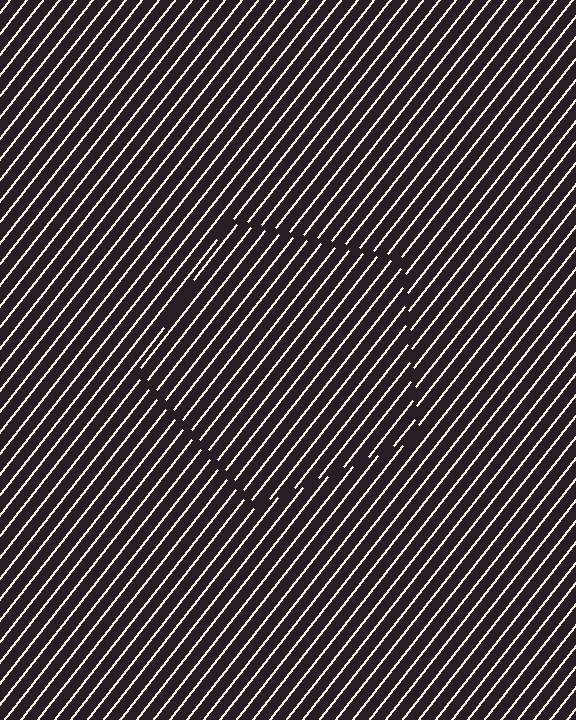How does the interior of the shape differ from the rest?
The interior of the shape contains the same grating, shifted by half a period — the contour is defined by the phase discontinuity where line-ends from the inner and outer gratings abut.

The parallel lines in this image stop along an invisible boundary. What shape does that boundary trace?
An illusory pentagon. The interior of the shape contains the same grating, shifted by half a period — the contour is defined by the phase discontinuity where line-ends from the inner and outer gratings abut.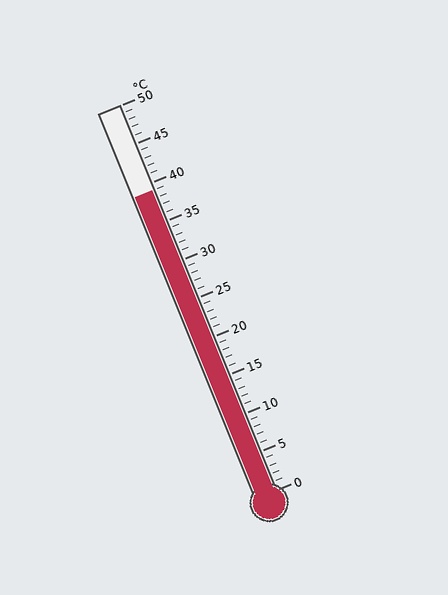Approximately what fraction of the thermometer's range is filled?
The thermometer is filled to approximately 80% of its range.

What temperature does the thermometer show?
The thermometer shows approximately 39°C.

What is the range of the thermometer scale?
The thermometer scale ranges from 0°C to 50°C.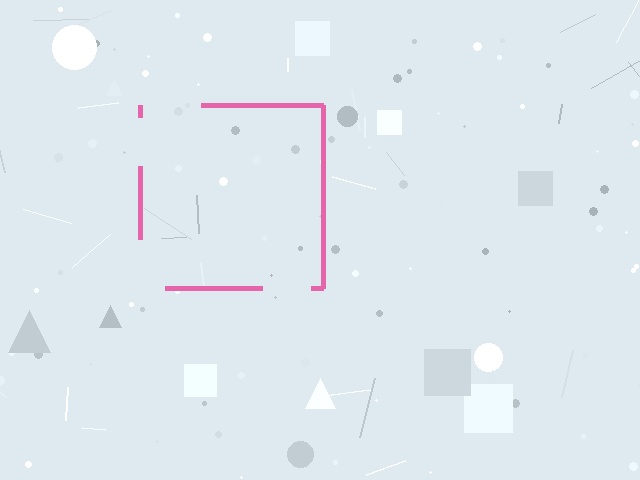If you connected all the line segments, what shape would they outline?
They would outline a square.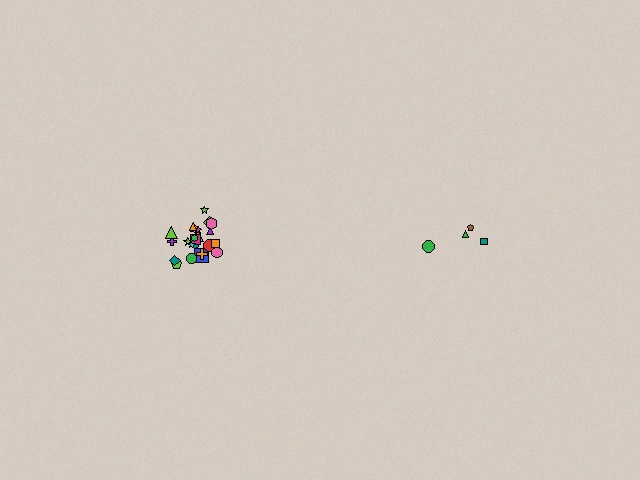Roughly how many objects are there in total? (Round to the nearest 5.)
Roughly 30 objects in total.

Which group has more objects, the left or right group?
The left group.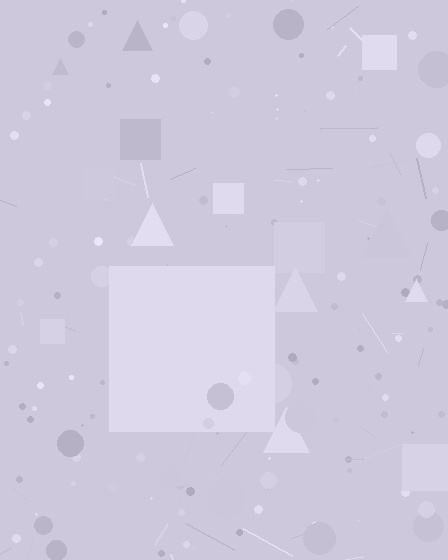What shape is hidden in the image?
A square is hidden in the image.